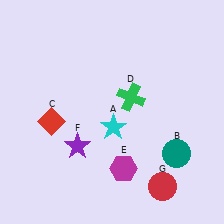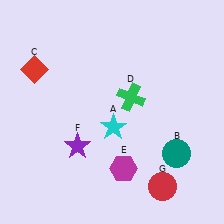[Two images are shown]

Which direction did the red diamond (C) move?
The red diamond (C) moved up.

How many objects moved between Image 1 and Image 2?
1 object moved between the two images.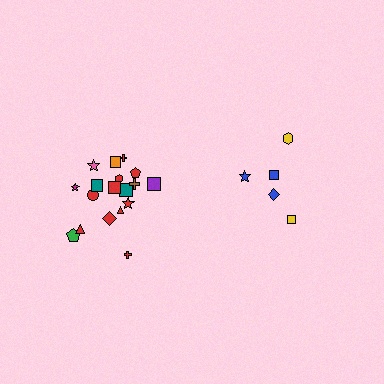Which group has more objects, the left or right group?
The left group.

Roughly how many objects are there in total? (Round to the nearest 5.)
Roughly 25 objects in total.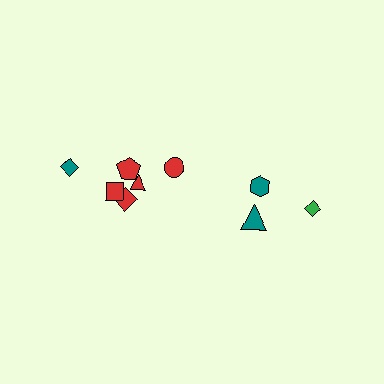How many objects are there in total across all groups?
There are 9 objects.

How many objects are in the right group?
There are 3 objects.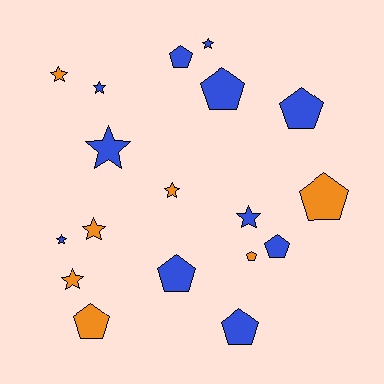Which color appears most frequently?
Blue, with 11 objects.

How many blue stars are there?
There are 5 blue stars.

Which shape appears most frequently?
Pentagon, with 9 objects.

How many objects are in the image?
There are 18 objects.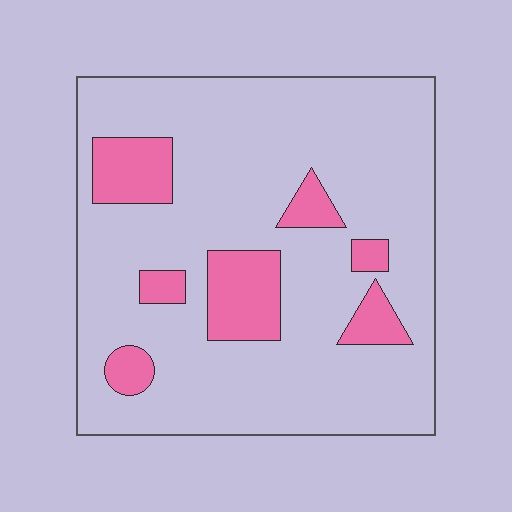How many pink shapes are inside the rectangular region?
7.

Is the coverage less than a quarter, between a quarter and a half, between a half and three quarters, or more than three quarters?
Less than a quarter.